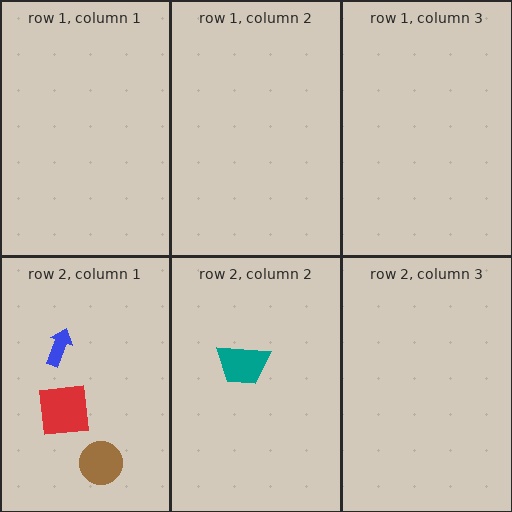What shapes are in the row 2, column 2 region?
The teal trapezoid.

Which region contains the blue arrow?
The row 2, column 1 region.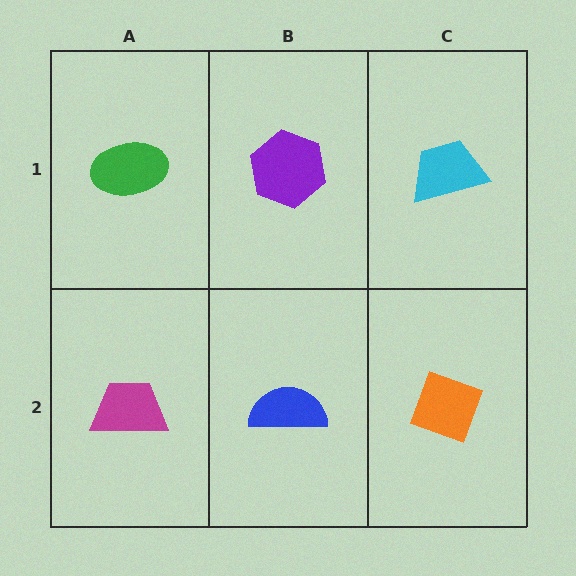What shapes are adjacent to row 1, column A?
A magenta trapezoid (row 2, column A), a purple hexagon (row 1, column B).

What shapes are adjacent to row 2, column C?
A cyan trapezoid (row 1, column C), a blue semicircle (row 2, column B).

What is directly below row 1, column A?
A magenta trapezoid.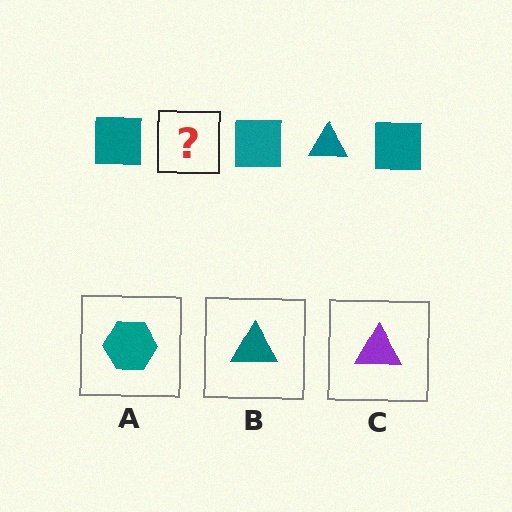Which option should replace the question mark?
Option B.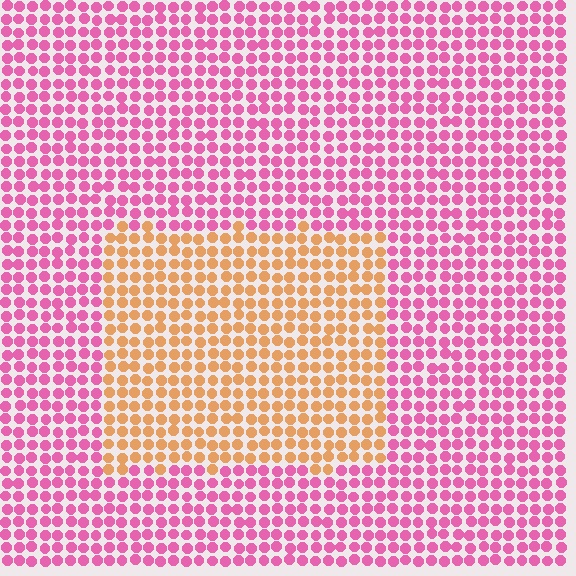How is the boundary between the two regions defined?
The boundary is defined purely by a slight shift in hue (about 62 degrees). Spacing, size, and orientation are identical on both sides.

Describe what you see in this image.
The image is filled with small pink elements in a uniform arrangement. A rectangle-shaped region is visible where the elements are tinted to a slightly different hue, forming a subtle color boundary.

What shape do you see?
I see a rectangle.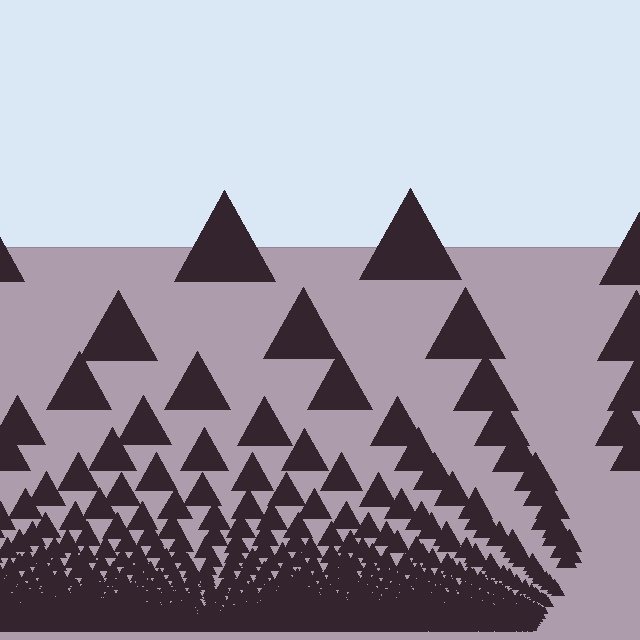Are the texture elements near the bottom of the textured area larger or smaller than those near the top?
Smaller. The gradient is inverted — elements near the bottom are smaller and denser.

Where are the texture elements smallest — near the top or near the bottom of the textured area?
Near the bottom.